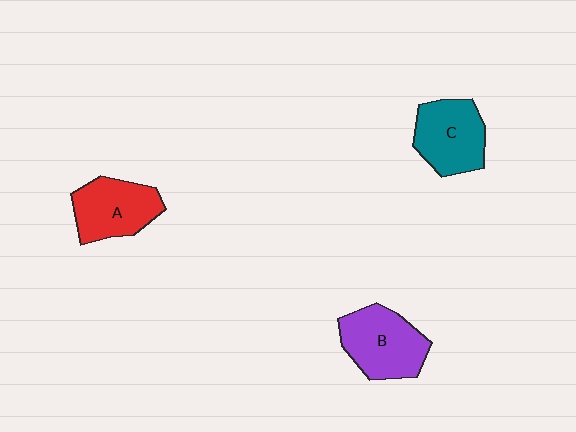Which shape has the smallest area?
Shape A (red).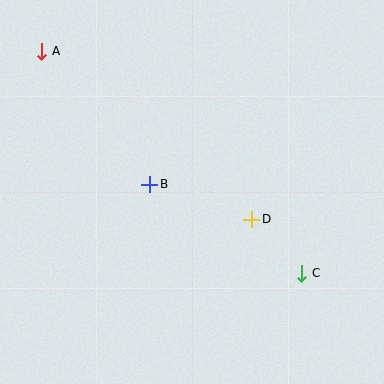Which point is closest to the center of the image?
Point B at (150, 184) is closest to the center.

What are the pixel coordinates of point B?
Point B is at (150, 184).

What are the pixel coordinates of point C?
Point C is at (302, 273).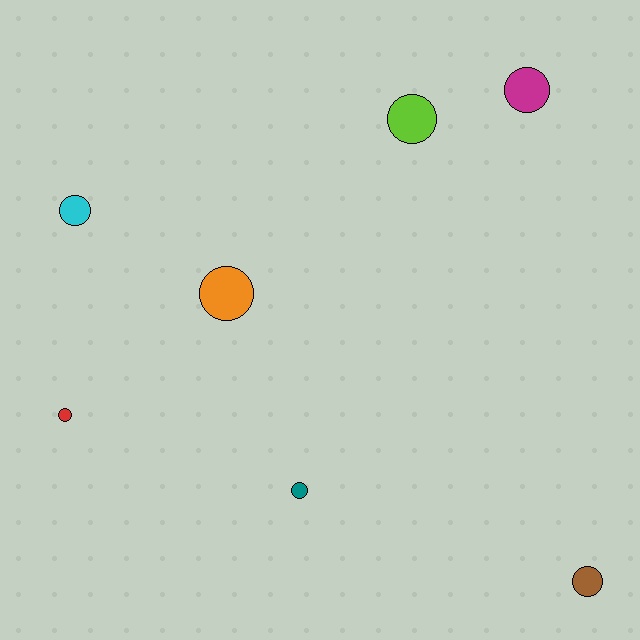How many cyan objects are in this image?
There is 1 cyan object.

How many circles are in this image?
There are 7 circles.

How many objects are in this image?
There are 7 objects.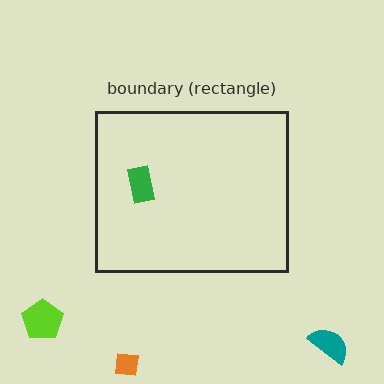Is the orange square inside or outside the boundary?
Outside.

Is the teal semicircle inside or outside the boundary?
Outside.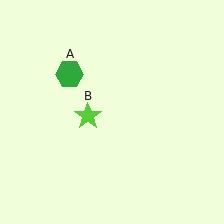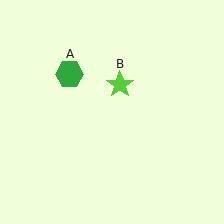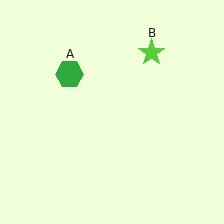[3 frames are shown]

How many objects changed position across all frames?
1 object changed position: lime star (object B).